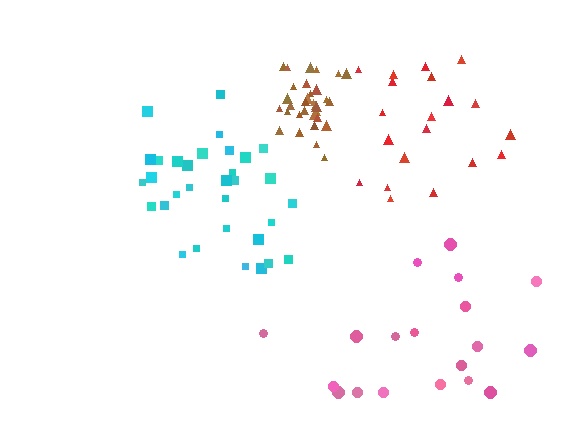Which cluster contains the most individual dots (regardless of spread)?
Cyan (32).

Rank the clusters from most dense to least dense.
brown, cyan, red, pink.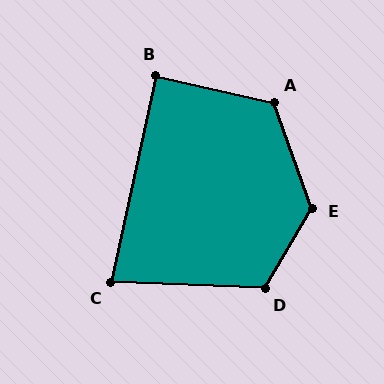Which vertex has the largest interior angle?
E, at approximately 130 degrees.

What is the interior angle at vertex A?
Approximately 122 degrees (obtuse).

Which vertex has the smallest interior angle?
C, at approximately 80 degrees.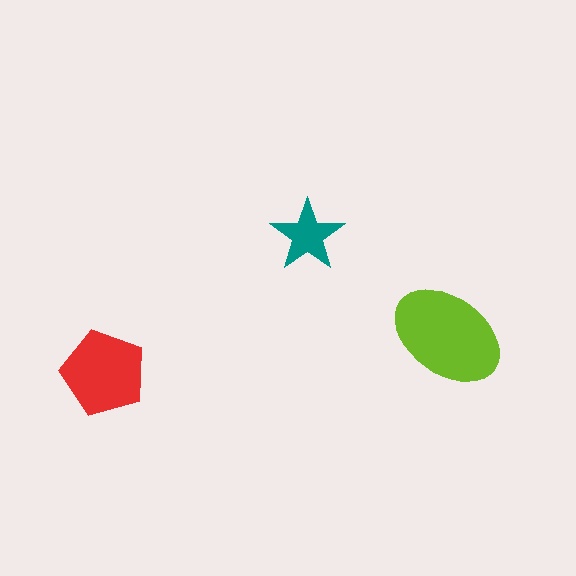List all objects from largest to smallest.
The lime ellipse, the red pentagon, the teal star.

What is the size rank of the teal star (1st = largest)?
3rd.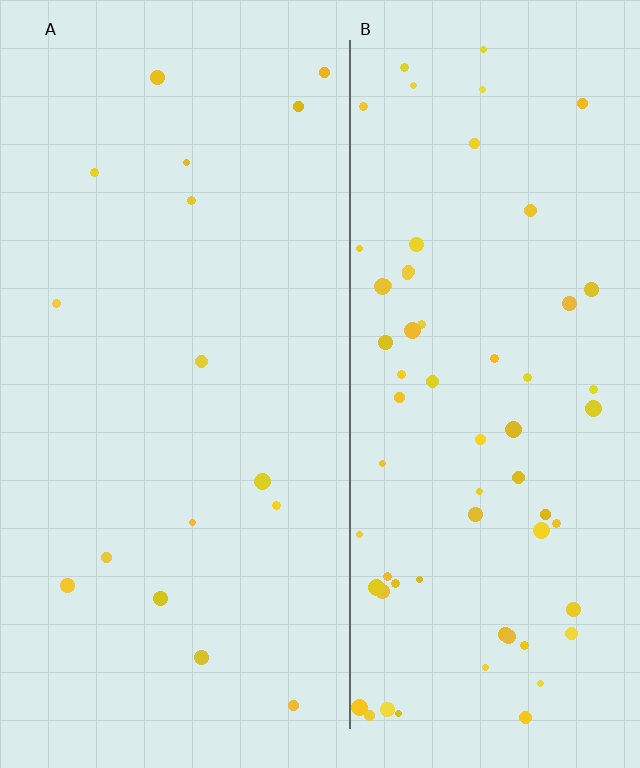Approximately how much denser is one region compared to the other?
Approximately 4.1× — region B over region A.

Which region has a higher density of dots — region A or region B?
B (the right).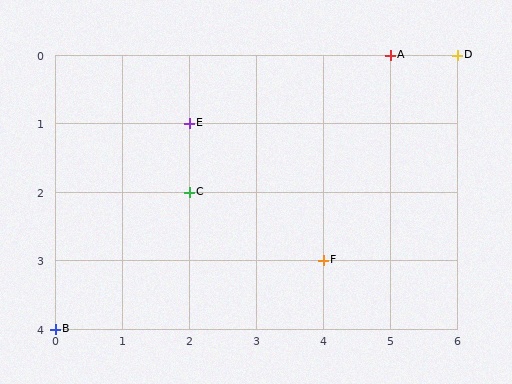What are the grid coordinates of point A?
Point A is at grid coordinates (5, 0).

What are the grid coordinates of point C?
Point C is at grid coordinates (2, 2).